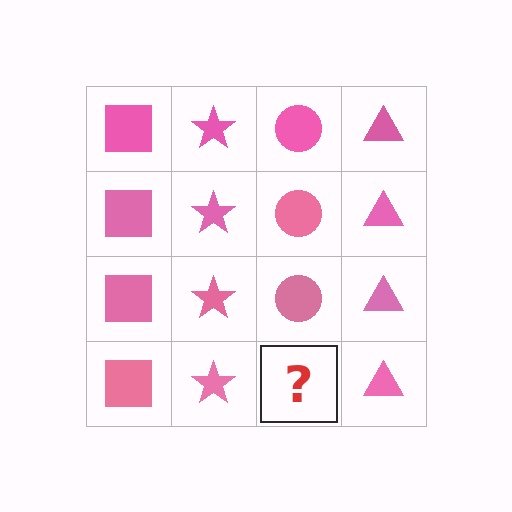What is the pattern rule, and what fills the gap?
The rule is that each column has a consistent shape. The gap should be filled with a pink circle.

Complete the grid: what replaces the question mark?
The question mark should be replaced with a pink circle.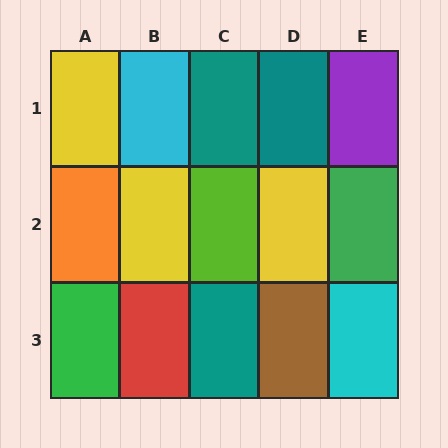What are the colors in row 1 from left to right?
Yellow, cyan, teal, teal, purple.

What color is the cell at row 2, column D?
Yellow.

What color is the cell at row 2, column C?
Lime.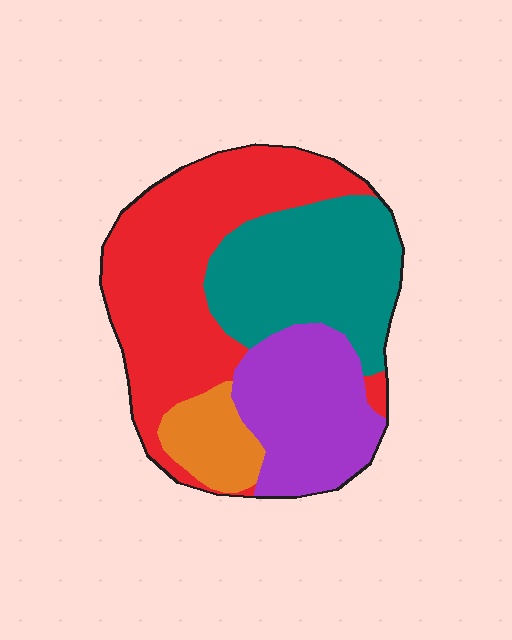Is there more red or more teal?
Red.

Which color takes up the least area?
Orange, at roughly 10%.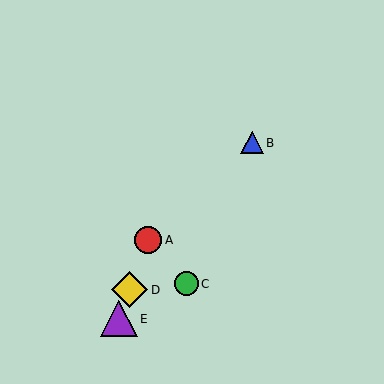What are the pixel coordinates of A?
Object A is at (148, 240).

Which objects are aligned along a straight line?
Objects A, D, E are aligned along a straight line.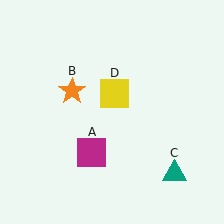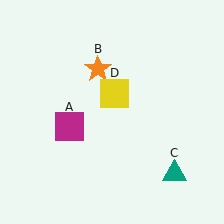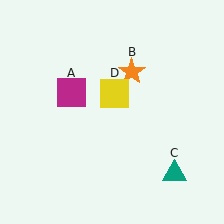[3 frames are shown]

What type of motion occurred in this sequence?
The magenta square (object A), orange star (object B) rotated clockwise around the center of the scene.